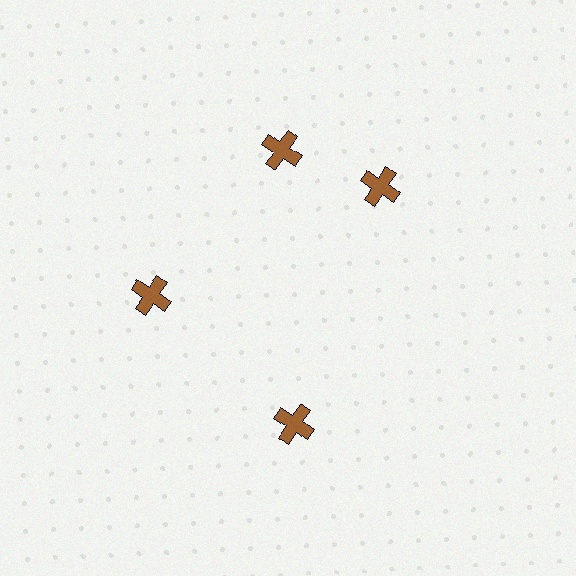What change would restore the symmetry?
The symmetry would be restored by rotating it back into even spacing with its neighbors so that all 4 crosses sit at equal angles and equal distance from the center.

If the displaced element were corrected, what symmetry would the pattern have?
It would have 4-fold rotational symmetry — the pattern would map onto itself every 90 degrees.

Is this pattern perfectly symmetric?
No. The 4 brown crosses are arranged in a ring, but one element near the 3 o'clock position is rotated out of alignment along the ring, breaking the 4-fold rotational symmetry.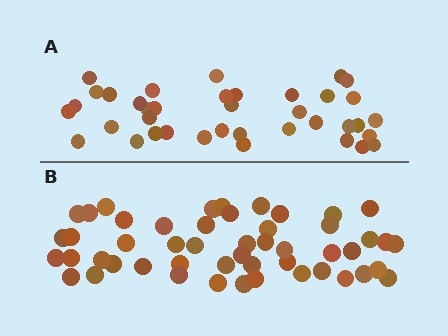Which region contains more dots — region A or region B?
Region B (the bottom region) has more dots.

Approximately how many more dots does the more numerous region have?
Region B has roughly 12 or so more dots than region A.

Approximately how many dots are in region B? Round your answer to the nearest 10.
About 50 dots.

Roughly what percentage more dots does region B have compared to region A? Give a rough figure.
About 30% more.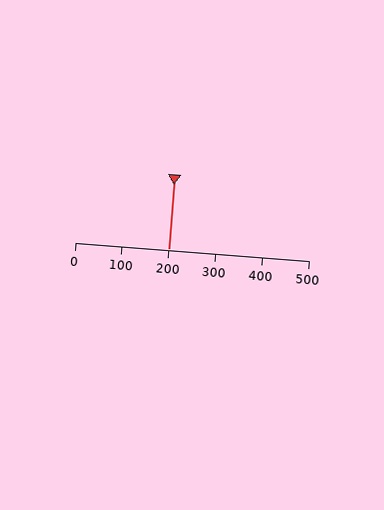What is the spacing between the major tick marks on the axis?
The major ticks are spaced 100 apart.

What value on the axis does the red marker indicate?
The marker indicates approximately 200.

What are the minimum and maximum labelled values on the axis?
The axis runs from 0 to 500.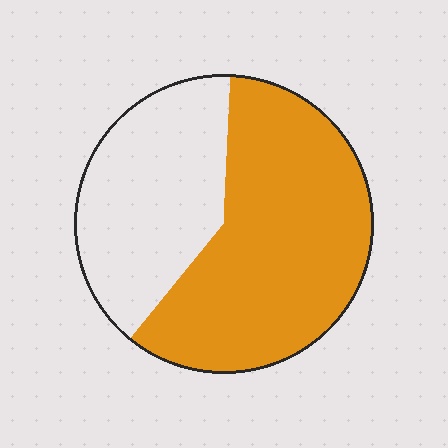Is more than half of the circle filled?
Yes.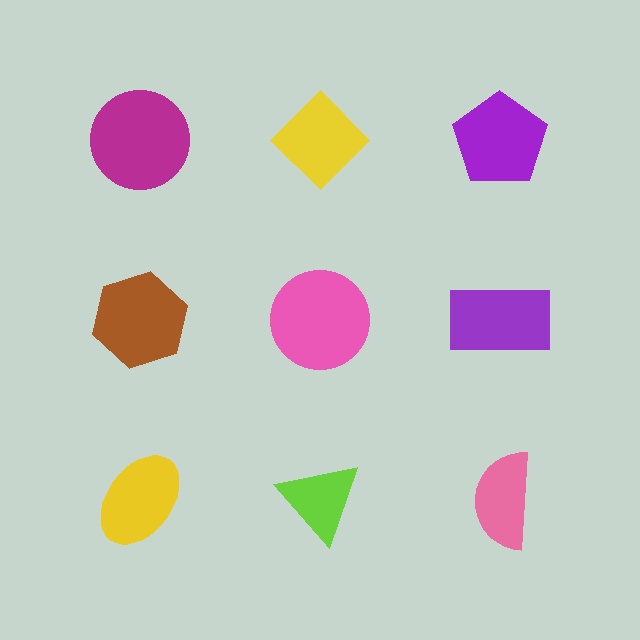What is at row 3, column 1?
A yellow ellipse.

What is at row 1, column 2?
A yellow diamond.